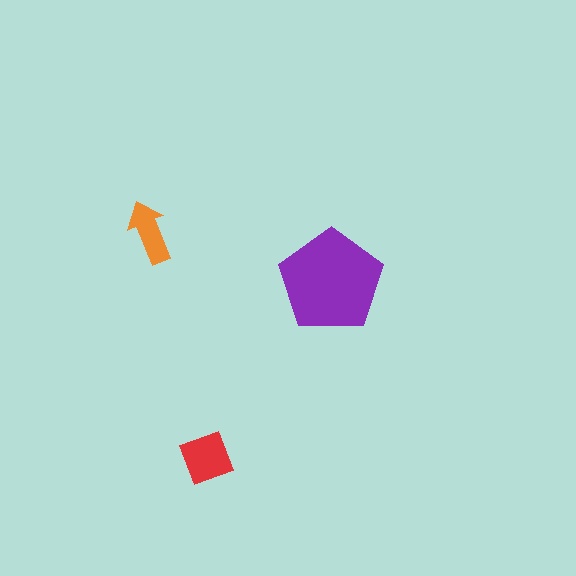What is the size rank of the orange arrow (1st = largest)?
3rd.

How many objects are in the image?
There are 3 objects in the image.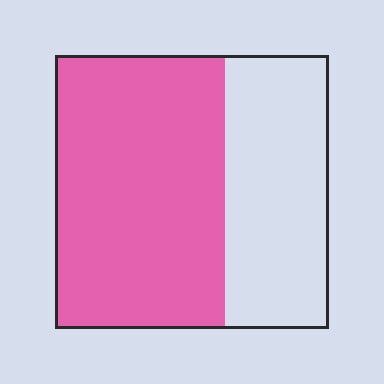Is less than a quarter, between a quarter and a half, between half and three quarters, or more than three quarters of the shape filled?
Between half and three quarters.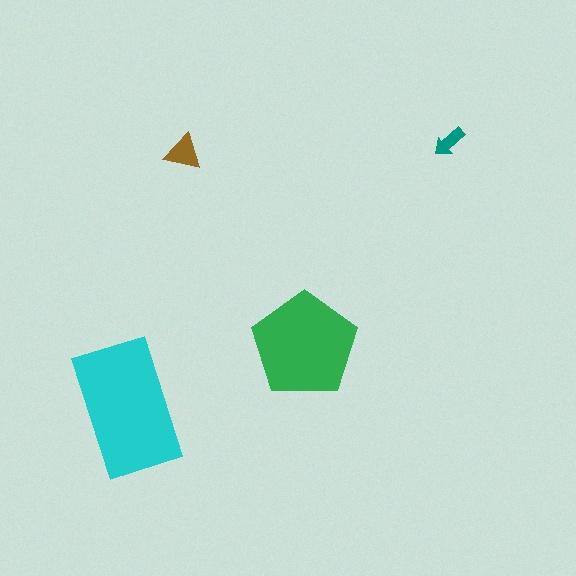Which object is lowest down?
The cyan rectangle is bottommost.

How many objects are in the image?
There are 4 objects in the image.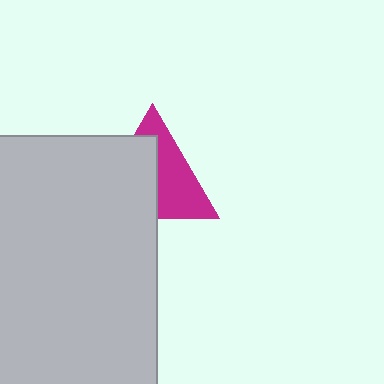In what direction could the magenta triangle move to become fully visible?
The magenta triangle could move toward the upper-right. That would shift it out from behind the light gray rectangle entirely.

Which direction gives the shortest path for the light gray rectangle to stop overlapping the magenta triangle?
Moving toward the lower-left gives the shortest separation.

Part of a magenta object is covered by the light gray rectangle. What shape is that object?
It is a triangle.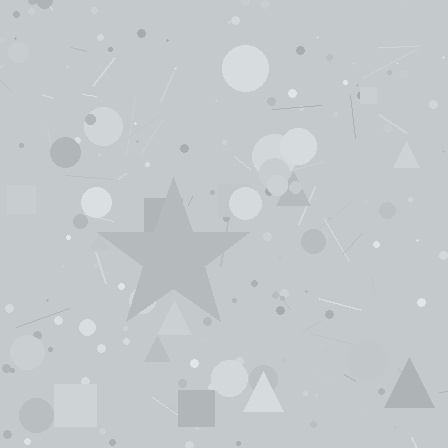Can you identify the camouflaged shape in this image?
The camouflaged shape is a star.